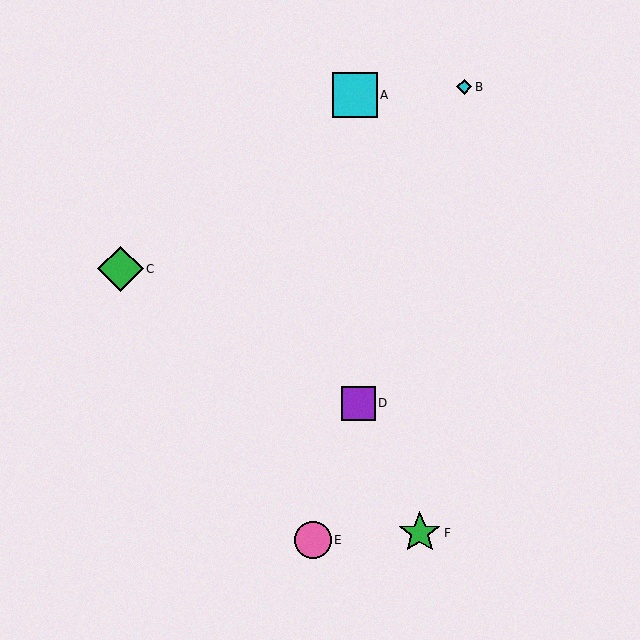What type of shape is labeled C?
Shape C is a green diamond.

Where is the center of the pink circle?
The center of the pink circle is at (313, 540).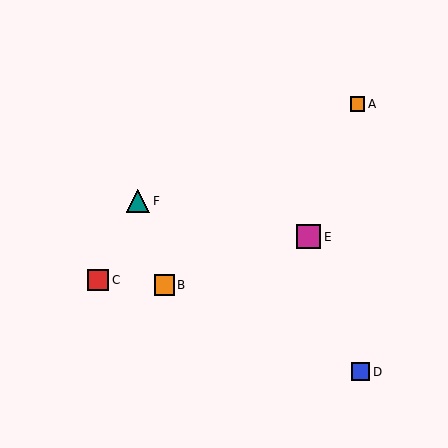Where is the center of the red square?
The center of the red square is at (98, 280).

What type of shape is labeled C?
Shape C is a red square.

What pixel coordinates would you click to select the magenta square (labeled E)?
Click at (308, 237) to select the magenta square E.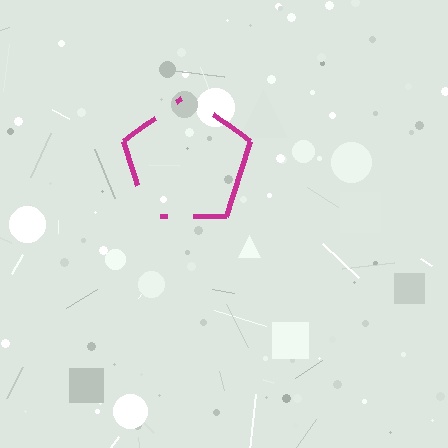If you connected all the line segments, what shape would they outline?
They would outline a pentagon.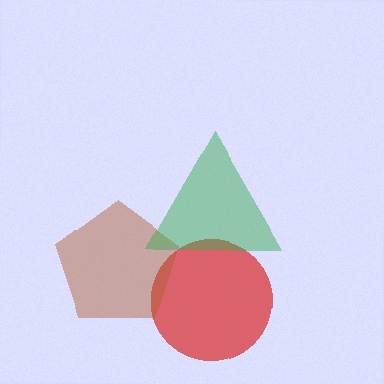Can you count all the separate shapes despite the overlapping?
Yes, there are 3 separate shapes.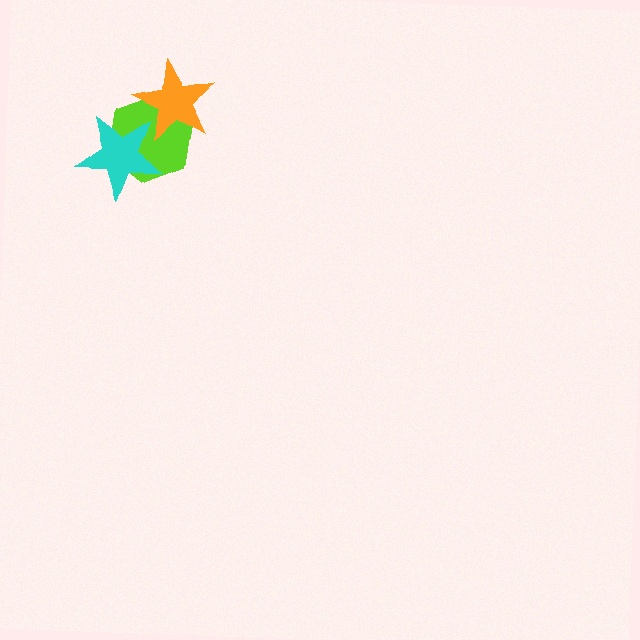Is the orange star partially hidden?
No, no other shape covers it.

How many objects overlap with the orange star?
2 objects overlap with the orange star.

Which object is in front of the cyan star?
The orange star is in front of the cyan star.